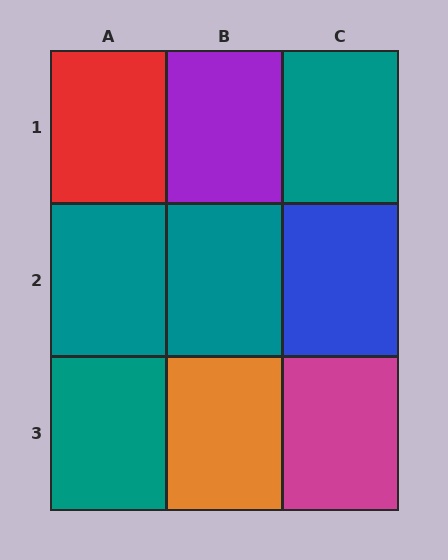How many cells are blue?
1 cell is blue.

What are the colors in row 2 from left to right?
Teal, teal, blue.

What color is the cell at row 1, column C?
Teal.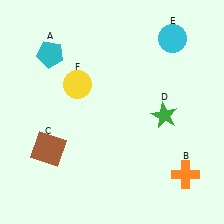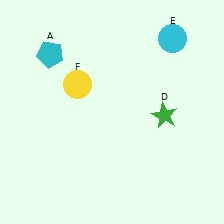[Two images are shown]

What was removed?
The brown square (C), the orange cross (B) were removed in Image 2.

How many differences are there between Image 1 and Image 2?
There are 2 differences between the two images.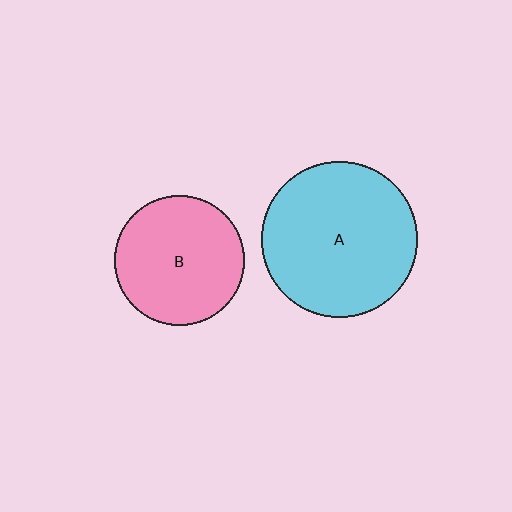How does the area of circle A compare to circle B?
Approximately 1.4 times.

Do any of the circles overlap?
No, none of the circles overlap.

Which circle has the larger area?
Circle A (cyan).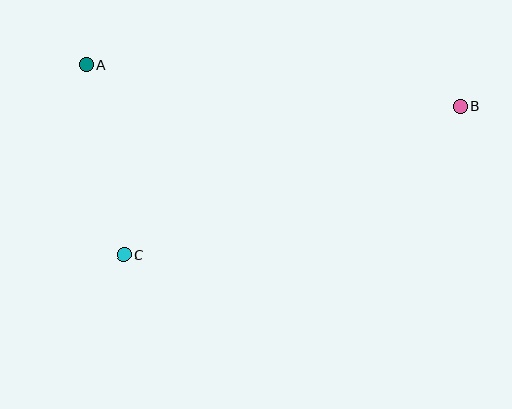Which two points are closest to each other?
Points A and C are closest to each other.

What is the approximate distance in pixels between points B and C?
The distance between B and C is approximately 367 pixels.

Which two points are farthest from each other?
Points A and B are farthest from each other.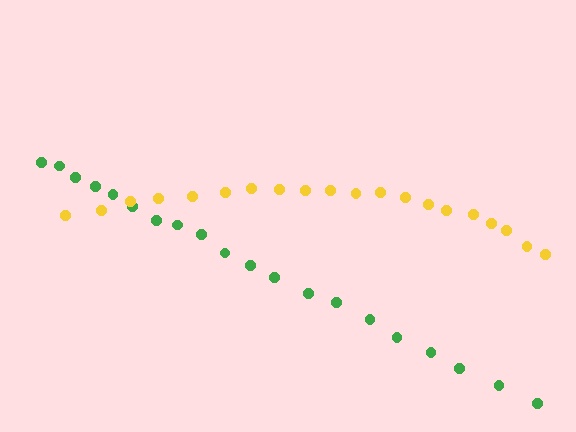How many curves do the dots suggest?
There are 2 distinct paths.